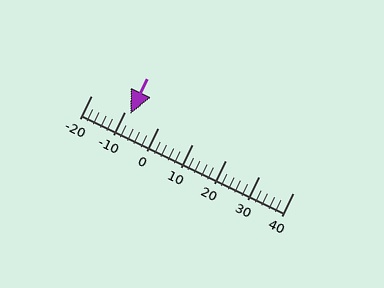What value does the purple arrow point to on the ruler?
The purple arrow points to approximately -8.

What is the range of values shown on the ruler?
The ruler shows values from -20 to 40.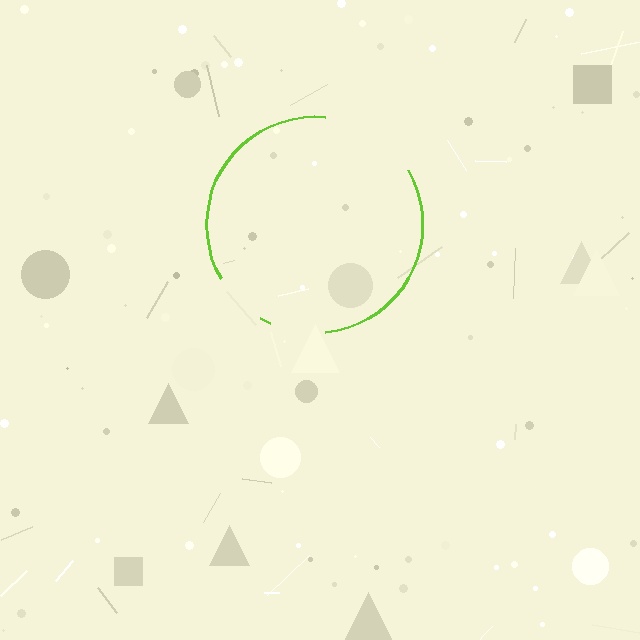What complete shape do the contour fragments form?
The contour fragments form a circle.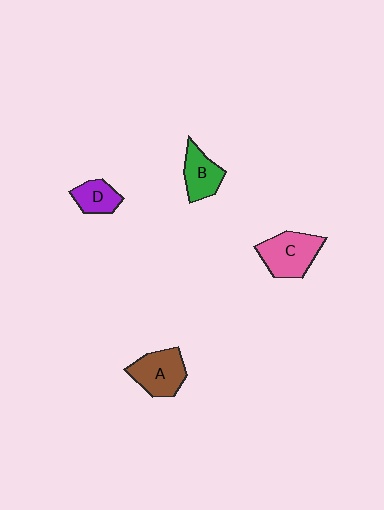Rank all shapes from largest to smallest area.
From largest to smallest: C (pink), A (brown), B (green), D (purple).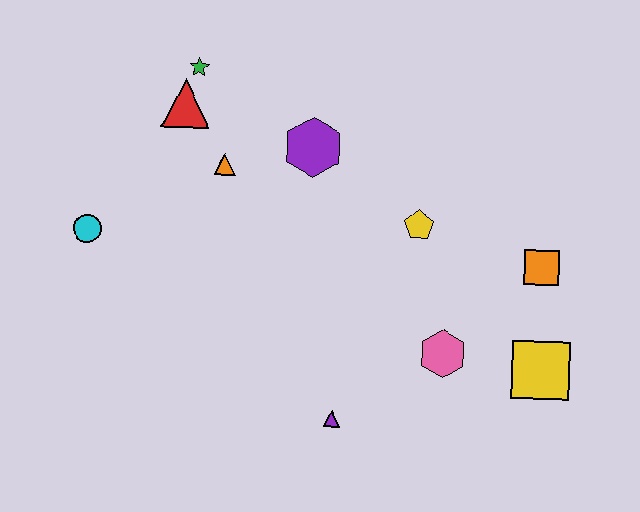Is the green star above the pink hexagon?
Yes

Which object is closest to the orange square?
The yellow square is closest to the orange square.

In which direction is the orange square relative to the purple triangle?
The orange square is to the right of the purple triangle.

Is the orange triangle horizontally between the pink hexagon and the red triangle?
Yes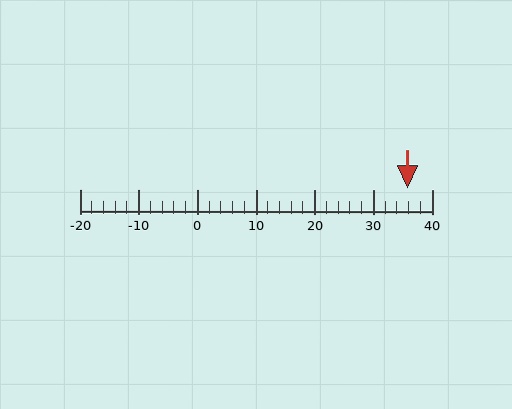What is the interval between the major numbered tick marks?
The major tick marks are spaced 10 units apart.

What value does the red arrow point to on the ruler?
The red arrow points to approximately 36.